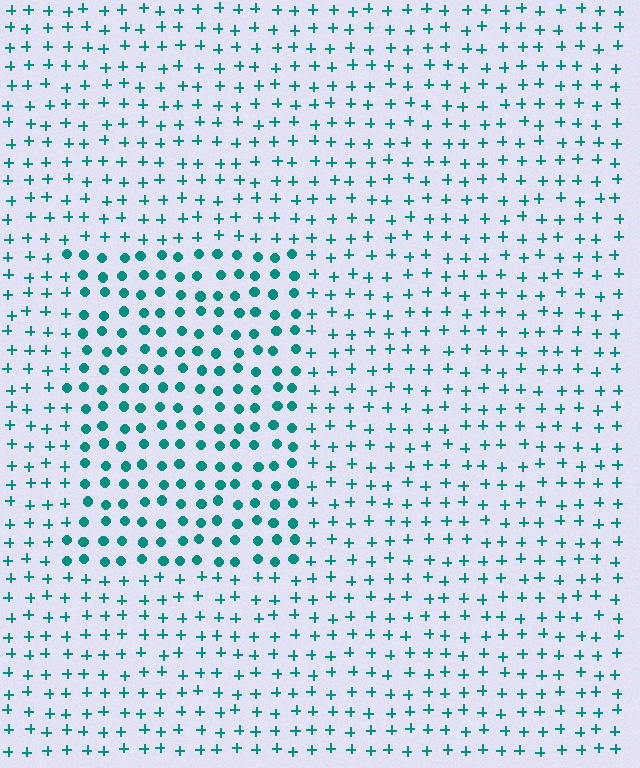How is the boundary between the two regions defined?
The boundary is defined by a change in element shape: circles inside vs. plus signs outside. All elements share the same color and spacing.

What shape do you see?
I see a rectangle.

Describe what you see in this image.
The image is filled with small teal elements arranged in a uniform grid. A rectangle-shaped region contains circles, while the surrounding area contains plus signs. The boundary is defined purely by the change in element shape.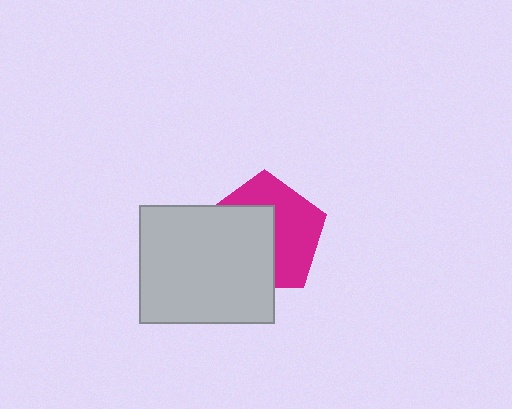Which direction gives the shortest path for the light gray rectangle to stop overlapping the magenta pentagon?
Moving toward the lower-left gives the shortest separation.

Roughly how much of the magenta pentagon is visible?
About half of it is visible (roughly 50%).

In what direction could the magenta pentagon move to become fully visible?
The magenta pentagon could move toward the upper-right. That would shift it out from behind the light gray rectangle entirely.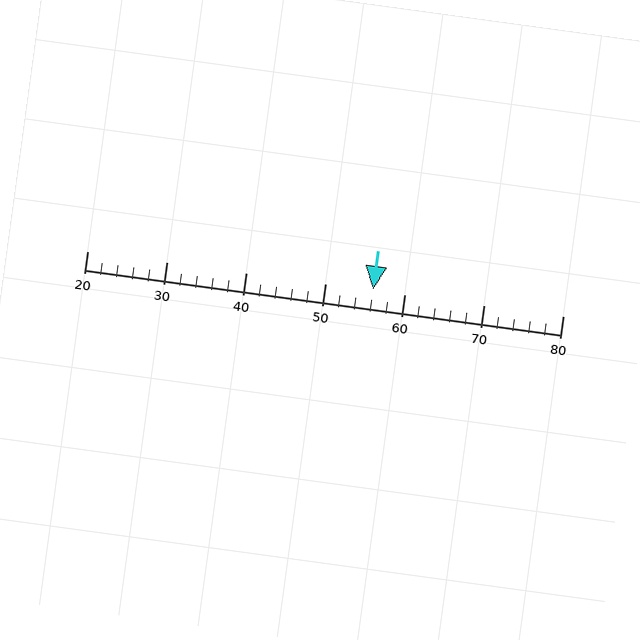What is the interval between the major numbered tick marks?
The major tick marks are spaced 10 units apart.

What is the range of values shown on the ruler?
The ruler shows values from 20 to 80.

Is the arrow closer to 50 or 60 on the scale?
The arrow is closer to 60.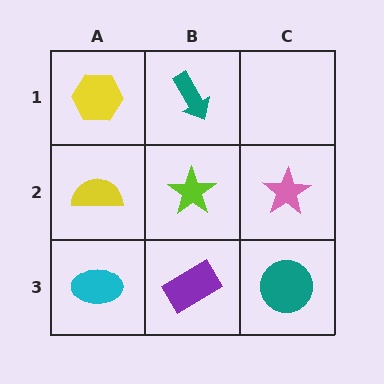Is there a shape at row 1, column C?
No, that cell is empty.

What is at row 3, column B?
A purple rectangle.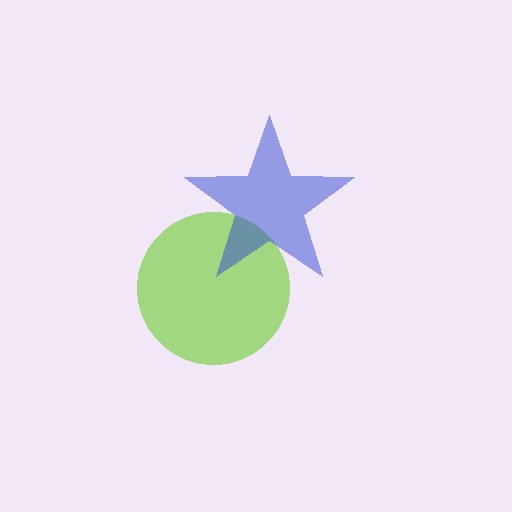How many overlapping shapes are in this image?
There are 2 overlapping shapes in the image.